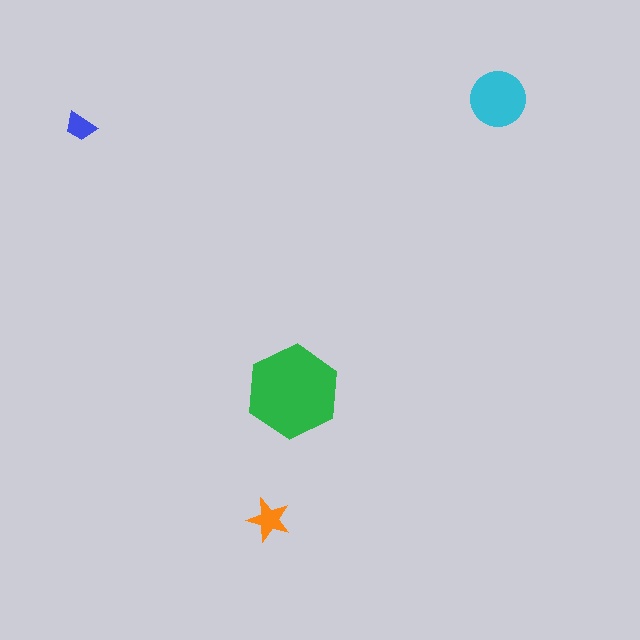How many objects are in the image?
There are 4 objects in the image.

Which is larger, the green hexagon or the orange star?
The green hexagon.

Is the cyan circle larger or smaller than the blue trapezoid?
Larger.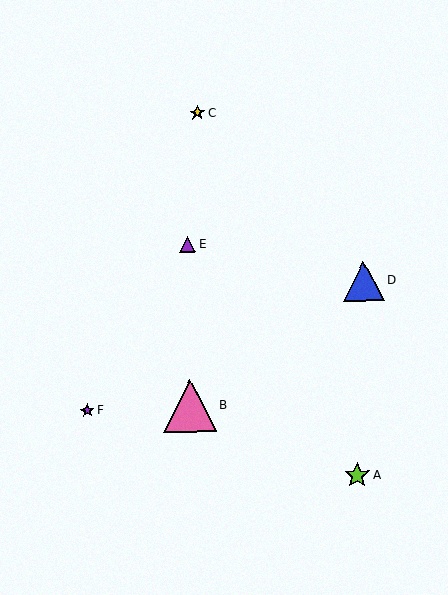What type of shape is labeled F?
Shape F is a purple star.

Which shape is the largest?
The pink triangle (labeled B) is the largest.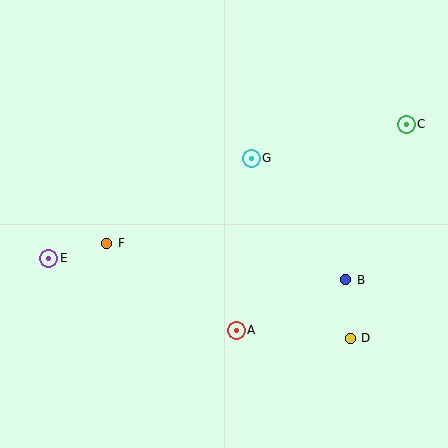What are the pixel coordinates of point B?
Point B is at (346, 280).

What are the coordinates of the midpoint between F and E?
The midpoint between F and E is at (78, 251).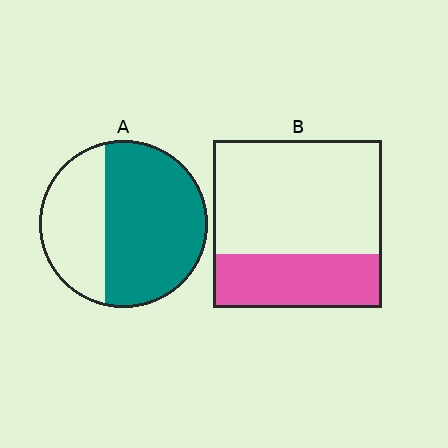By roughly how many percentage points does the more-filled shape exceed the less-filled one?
By roughly 30 percentage points (A over B).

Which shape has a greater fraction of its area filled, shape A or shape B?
Shape A.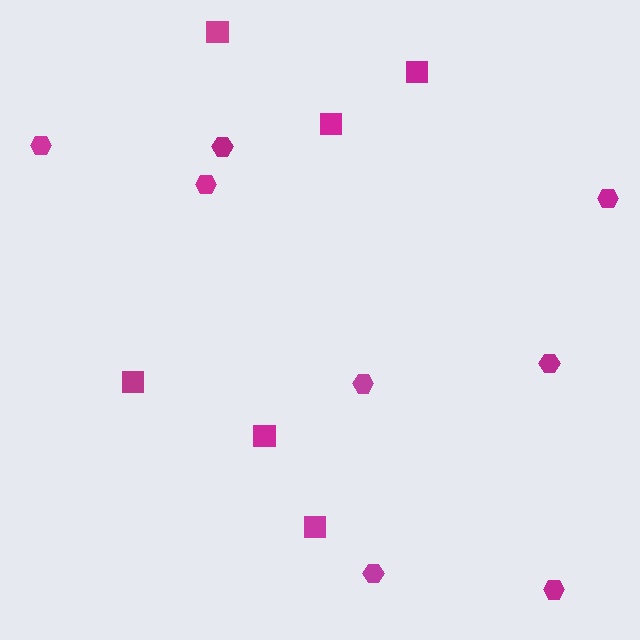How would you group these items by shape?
There are 2 groups: one group of squares (6) and one group of hexagons (8).